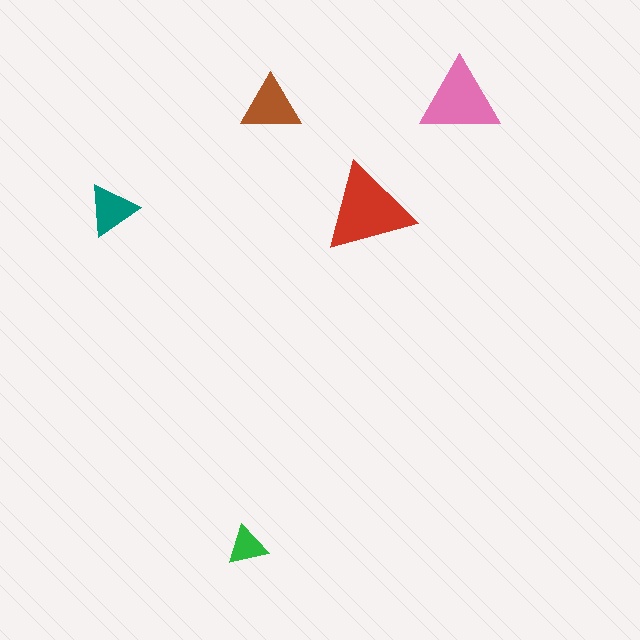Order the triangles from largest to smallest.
the red one, the pink one, the brown one, the teal one, the green one.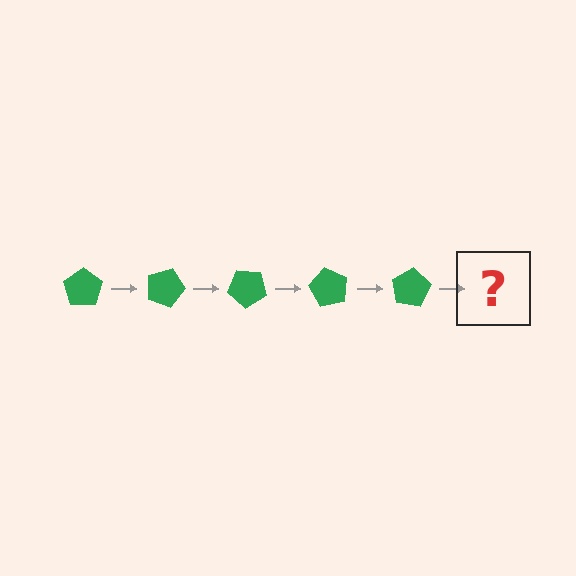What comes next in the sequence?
The next element should be a green pentagon rotated 100 degrees.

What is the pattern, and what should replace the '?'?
The pattern is that the pentagon rotates 20 degrees each step. The '?' should be a green pentagon rotated 100 degrees.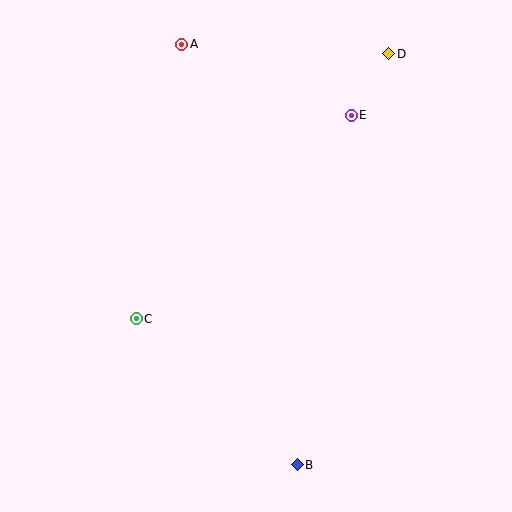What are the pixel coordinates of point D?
Point D is at (389, 54).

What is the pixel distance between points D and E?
The distance between D and E is 72 pixels.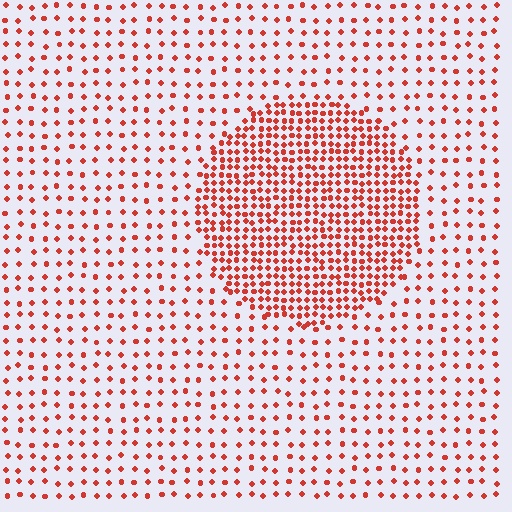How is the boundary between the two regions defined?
The boundary is defined by a change in element density (approximately 2.7x ratio). All elements are the same color, size, and shape.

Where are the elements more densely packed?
The elements are more densely packed inside the circle boundary.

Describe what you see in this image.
The image contains small red elements arranged at two different densities. A circle-shaped region is visible where the elements are more densely packed than the surrounding area.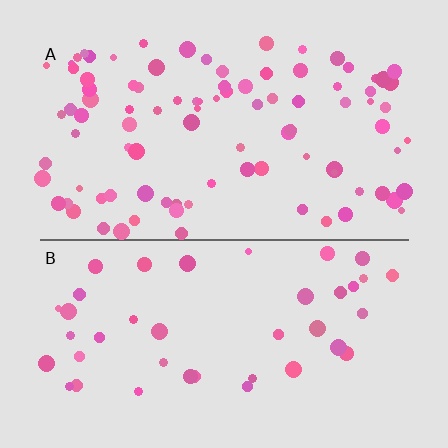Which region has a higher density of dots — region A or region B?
A (the top).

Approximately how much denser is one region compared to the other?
Approximately 2.3× — region A over region B.